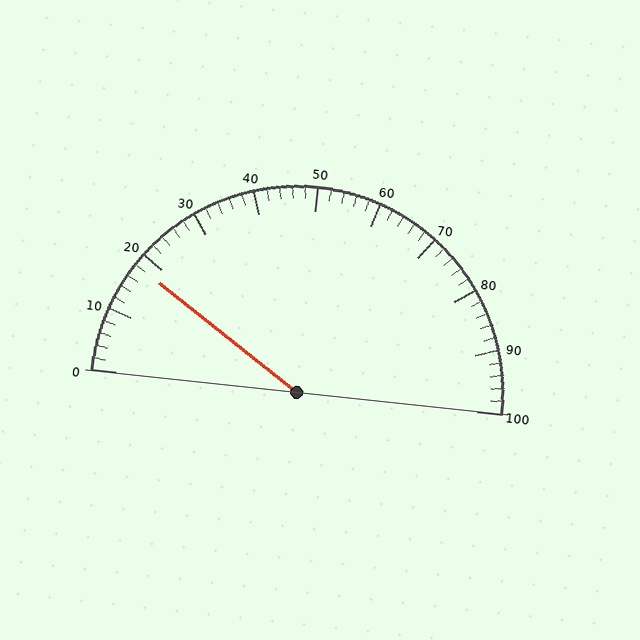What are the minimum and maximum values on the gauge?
The gauge ranges from 0 to 100.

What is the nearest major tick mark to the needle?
The nearest major tick mark is 20.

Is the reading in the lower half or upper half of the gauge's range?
The reading is in the lower half of the range (0 to 100).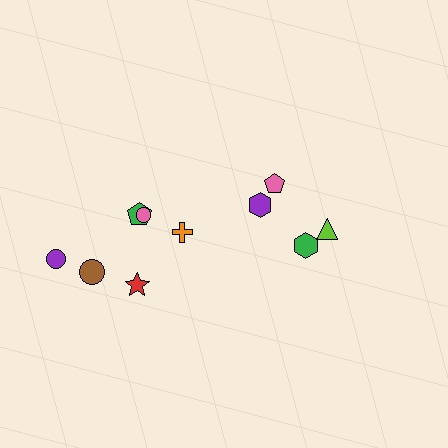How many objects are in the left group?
There are 6 objects.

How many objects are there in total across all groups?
There are 10 objects.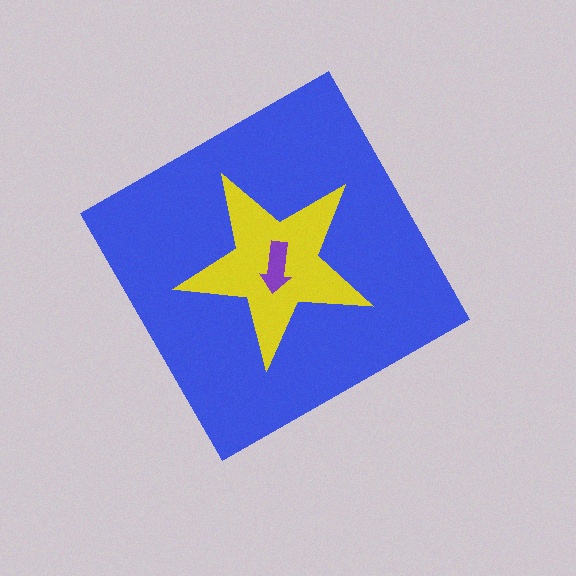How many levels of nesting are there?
3.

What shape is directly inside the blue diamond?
The yellow star.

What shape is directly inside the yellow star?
The purple arrow.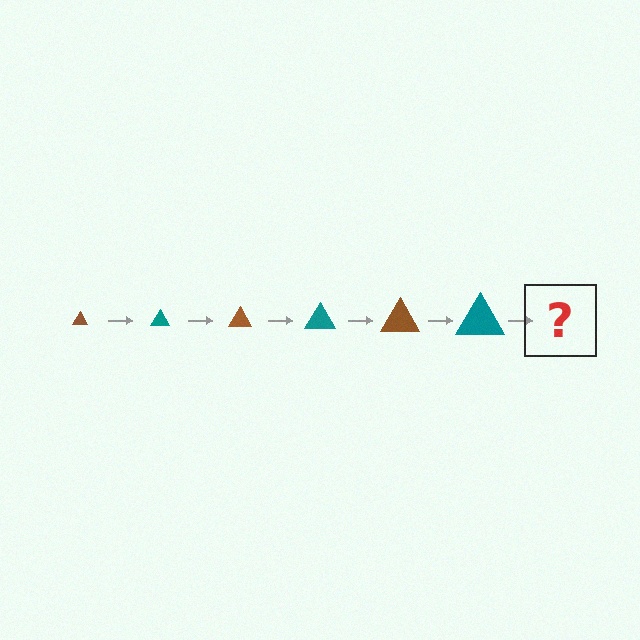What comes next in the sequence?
The next element should be a brown triangle, larger than the previous one.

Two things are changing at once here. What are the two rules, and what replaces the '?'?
The two rules are that the triangle grows larger each step and the color cycles through brown and teal. The '?' should be a brown triangle, larger than the previous one.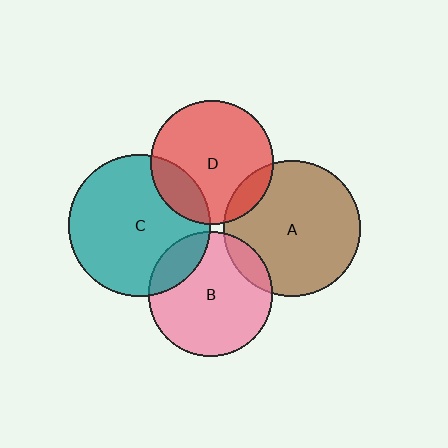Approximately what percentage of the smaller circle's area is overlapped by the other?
Approximately 20%.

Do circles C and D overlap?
Yes.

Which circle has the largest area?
Circle C (teal).